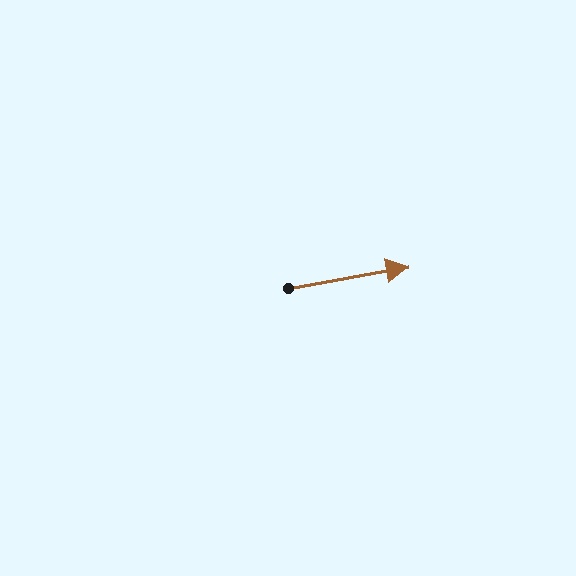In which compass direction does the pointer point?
East.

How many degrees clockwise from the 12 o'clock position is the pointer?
Approximately 80 degrees.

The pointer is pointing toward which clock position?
Roughly 3 o'clock.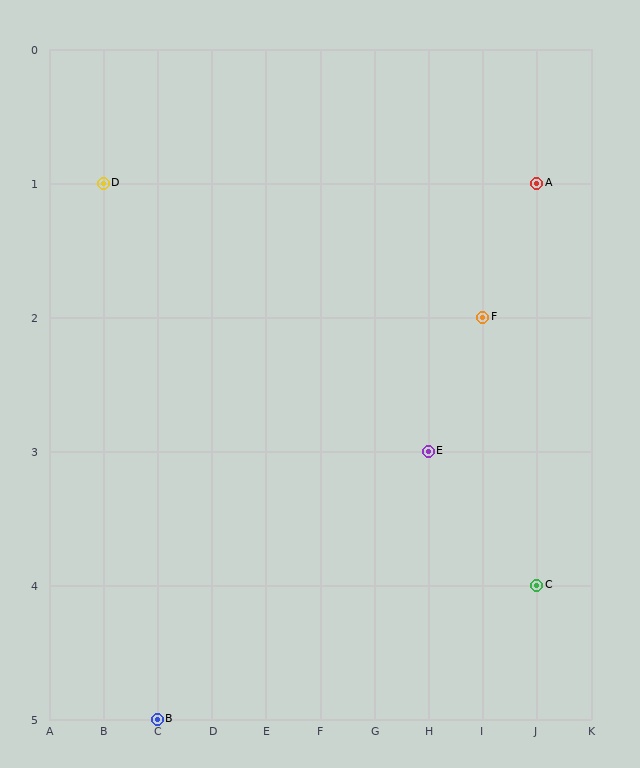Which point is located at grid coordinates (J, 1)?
Point A is at (J, 1).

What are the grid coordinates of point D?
Point D is at grid coordinates (B, 1).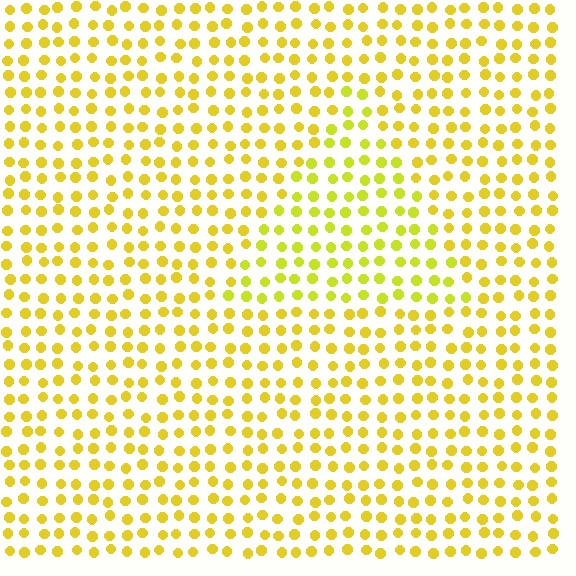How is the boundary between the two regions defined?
The boundary is defined purely by a slight shift in hue (about 16 degrees). Spacing, size, and orientation are identical on both sides.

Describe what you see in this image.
The image is filled with small yellow elements in a uniform arrangement. A triangle-shaped region is visible where the elements are tinted to a slightly different hue, forming a subtle color boundary.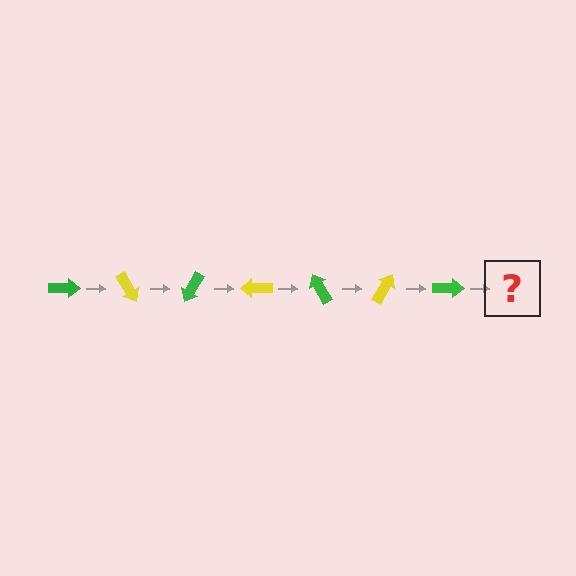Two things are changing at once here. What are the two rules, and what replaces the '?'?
The two rules are that it rotates 60 degrees each step and the color cycles through green and yellow. The '?' should be a yellow arrow, rotated 420 degrees from the start.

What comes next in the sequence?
The next element should be a yellow arrow, rotated 420 degrees from the start.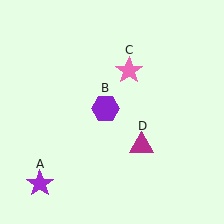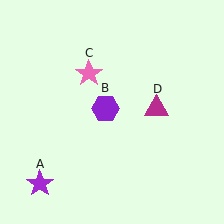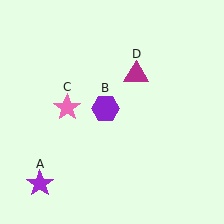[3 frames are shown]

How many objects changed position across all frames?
2 objects changed position: pink star (object C), magenta triangle (object D).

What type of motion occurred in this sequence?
The pink star (object C), magenta triangle (object D) rotated counterclockwise around the center of the scene.